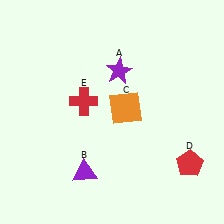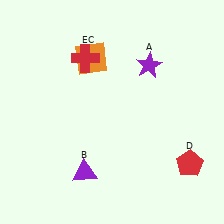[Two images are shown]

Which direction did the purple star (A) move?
The purple star (A) moved right.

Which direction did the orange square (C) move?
The orange square (C) moved up.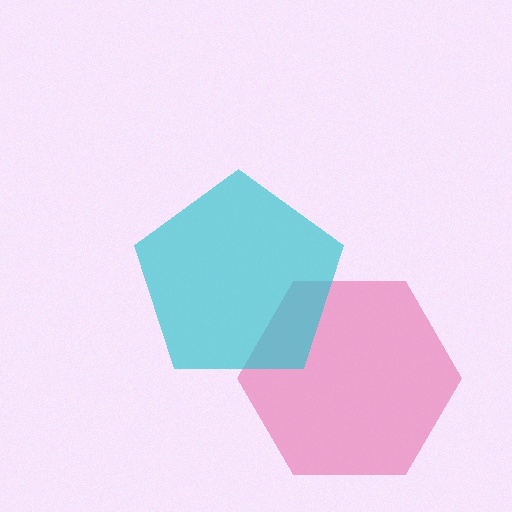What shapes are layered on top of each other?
The layered shapes are: a pink hexagon, a cyan pentagon.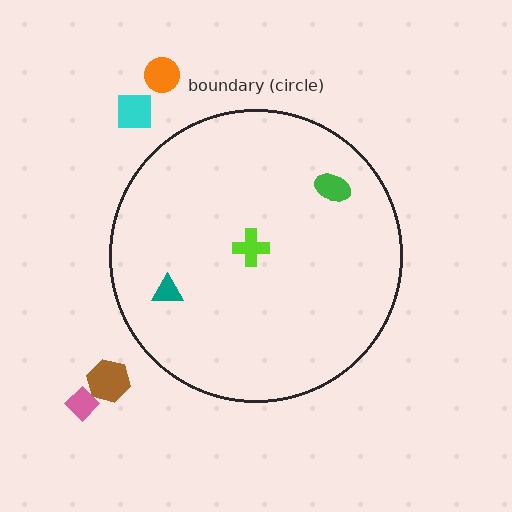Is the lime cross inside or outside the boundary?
Inside.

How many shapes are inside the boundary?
3 inside, 4 outside.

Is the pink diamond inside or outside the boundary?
Outside.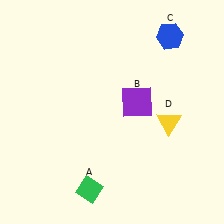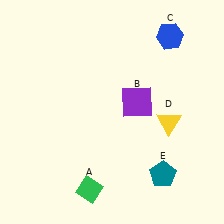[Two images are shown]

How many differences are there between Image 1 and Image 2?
There is 1 difference between the two images.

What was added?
A teal pentagon (E) was added in Image 2.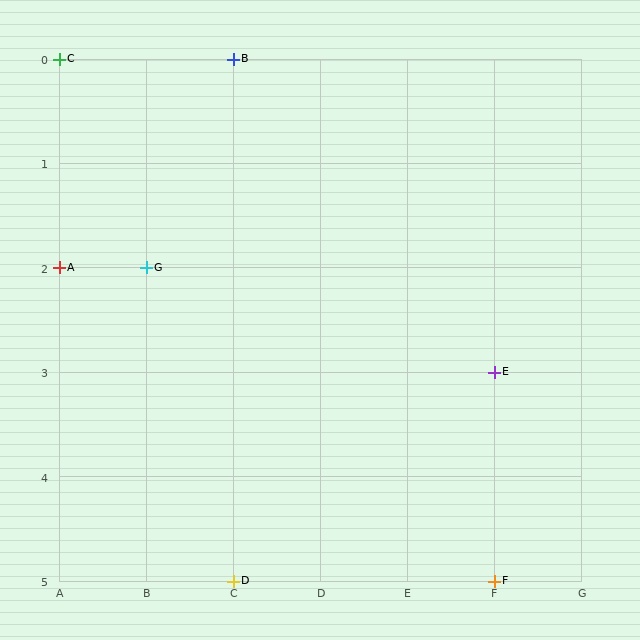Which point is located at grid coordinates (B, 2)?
Point G is at (B, 2).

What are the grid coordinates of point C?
Point C is at grid coordinates (A, 0).